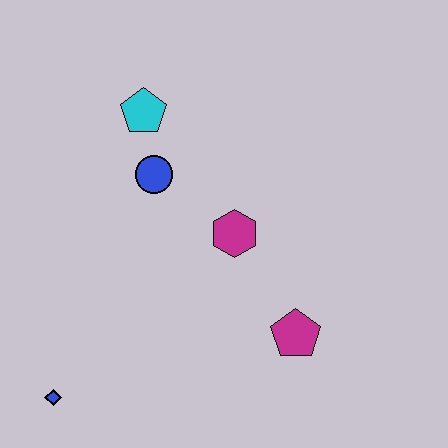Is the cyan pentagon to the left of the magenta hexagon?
Yes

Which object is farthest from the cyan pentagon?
The blue diamond is farthest from the cyan pentagon.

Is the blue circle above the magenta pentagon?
Yes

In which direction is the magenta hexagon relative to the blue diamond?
The magenta hexagon is to the right of the blue diamond.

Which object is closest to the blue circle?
The cyan pentagon is closest to the blue circle.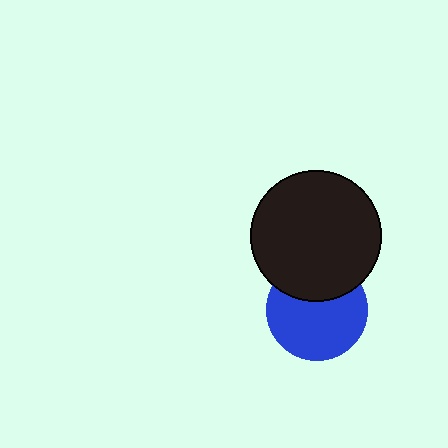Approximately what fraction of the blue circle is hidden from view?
Roughly 32% of the blue circle is hidden behind the black circle.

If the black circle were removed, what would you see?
You would see the complete blue circle.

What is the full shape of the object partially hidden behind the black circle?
The partially hidden object is a blue circle.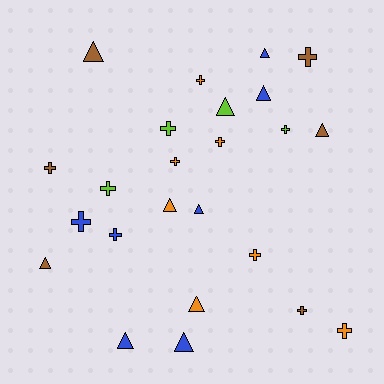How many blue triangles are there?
There are 5 blue triangles.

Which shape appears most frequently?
Cross, with 13 objects.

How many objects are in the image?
There are 24 objects.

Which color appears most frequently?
Orange, with 7 objects.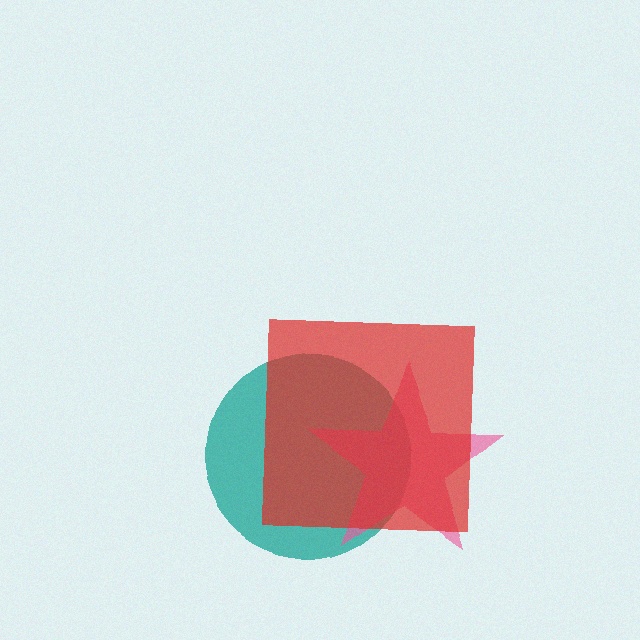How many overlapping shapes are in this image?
There are 3 overlapping shapes in the image.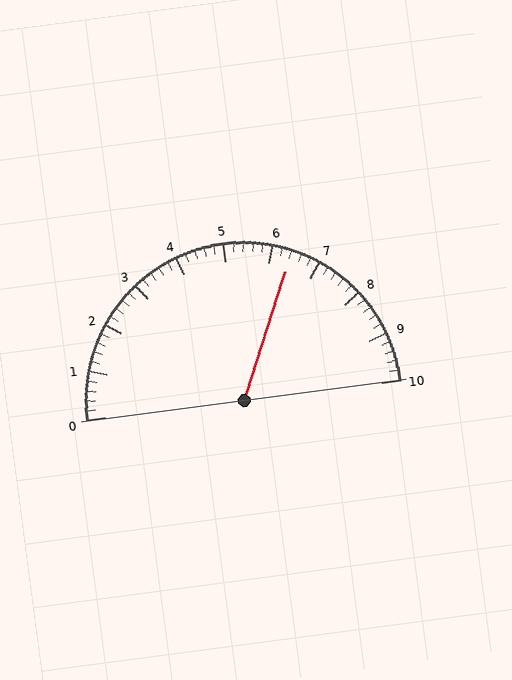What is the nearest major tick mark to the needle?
The nearest major tick mark is 6.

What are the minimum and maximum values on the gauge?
The gauge ranges from 0 to 10.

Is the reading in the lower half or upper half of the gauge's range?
The reading is in the upper half of the range (0 to 10).